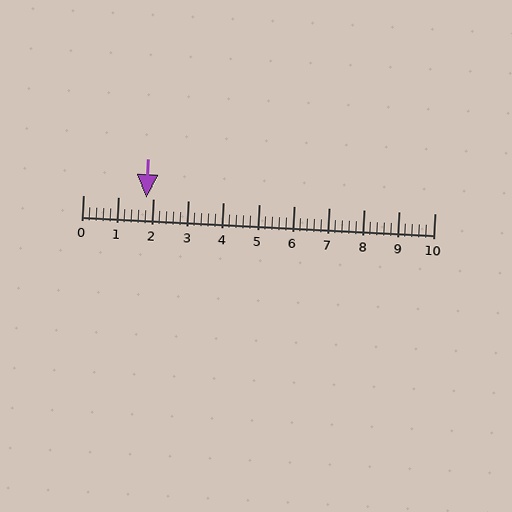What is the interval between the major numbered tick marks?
The major tick marks are spaced 1 units apart.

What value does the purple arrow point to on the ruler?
The purple arrow points to approximately 1.8.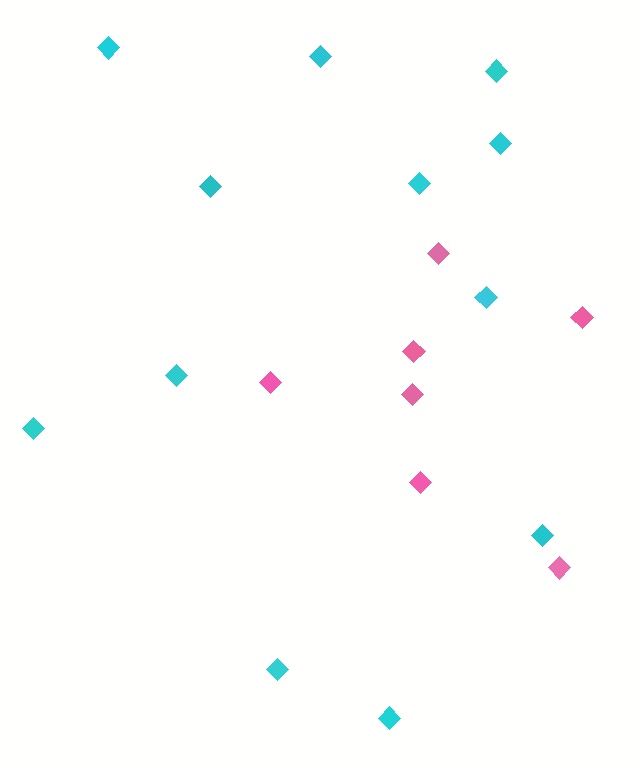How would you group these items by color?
There are 2 groups: one group of pink diamonds (7) and one group of cyan diamonds (12).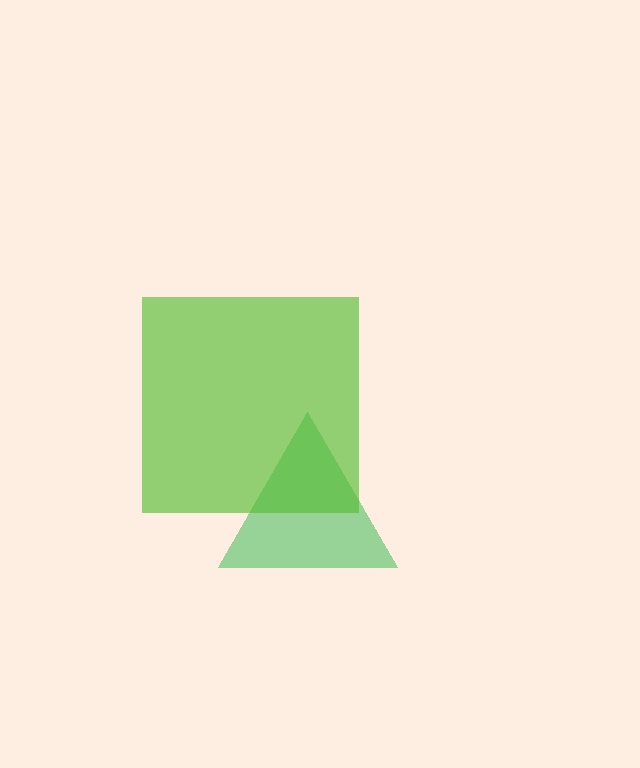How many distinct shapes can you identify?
There are 2 distinct shapes: a green triangle, a lime square.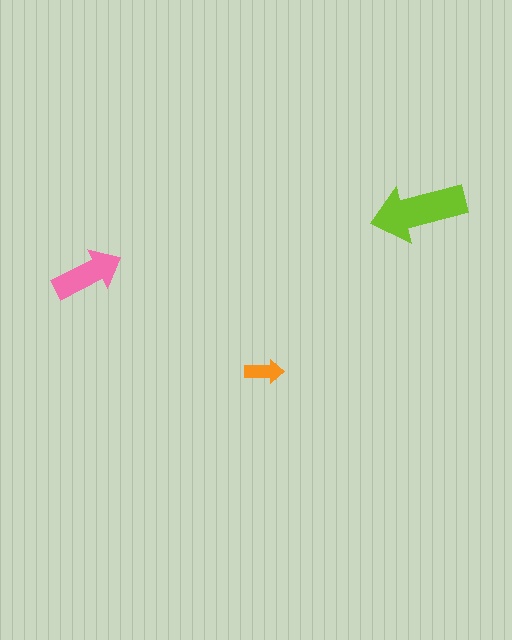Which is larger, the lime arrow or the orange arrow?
The lime one.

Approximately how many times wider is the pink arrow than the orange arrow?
About 2 times wider.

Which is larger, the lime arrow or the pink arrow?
The lime one.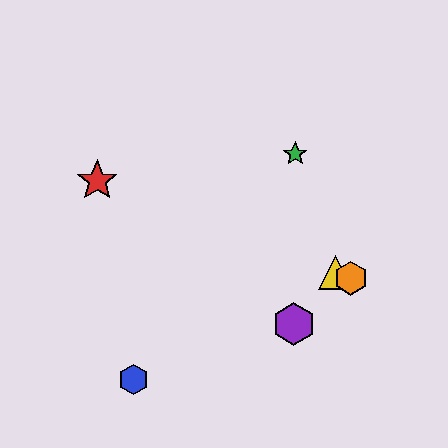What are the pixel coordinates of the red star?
The red star is at (97, 181).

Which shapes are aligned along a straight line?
The red star, the yellow triangle, the orange hexagon are aligned along a straight line.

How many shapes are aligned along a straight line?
3 shapes (the red star, the yellow triangle, the orange hexagon) are aligned along a straight line.